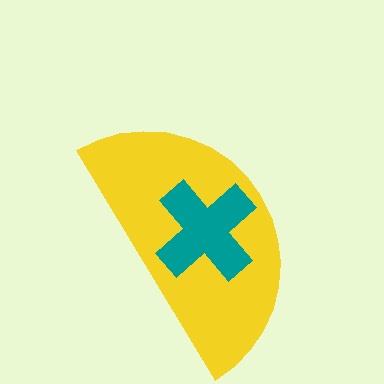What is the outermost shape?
The yellow semicircle.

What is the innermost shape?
The teal cross.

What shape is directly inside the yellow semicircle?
The teal cross.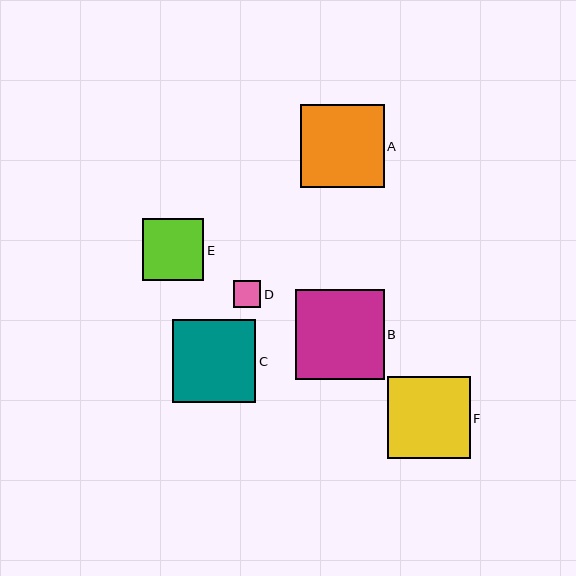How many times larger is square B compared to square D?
Square B is approximately 3.3 times the size of square D.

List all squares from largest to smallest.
From largest to smallest: B, C, A, F, E, D.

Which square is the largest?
Square B is the largest with a size of approximately 89 pixels.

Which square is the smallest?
Square D is the smallest with a size of approximately 27 pixels.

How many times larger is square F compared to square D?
Square F is approximately 3.0 times the size of square D.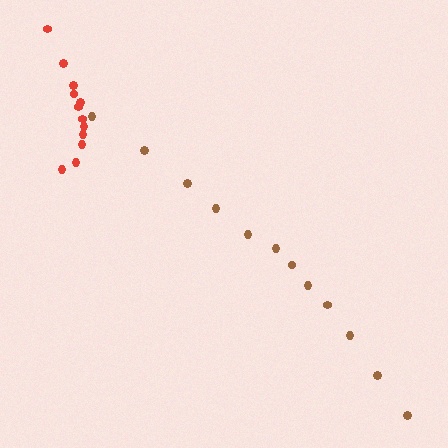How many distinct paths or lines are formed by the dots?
There are 2 distinct paths.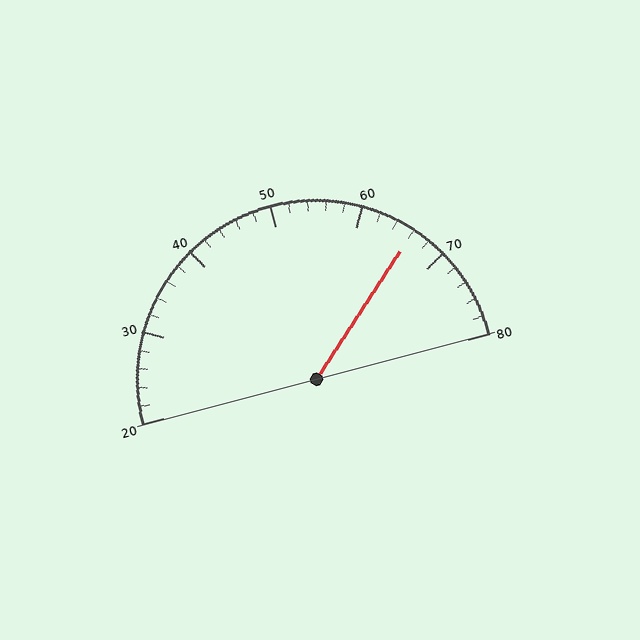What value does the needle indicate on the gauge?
The needle indicates approximately 66.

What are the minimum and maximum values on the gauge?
The gauge ranges from 20 to 80.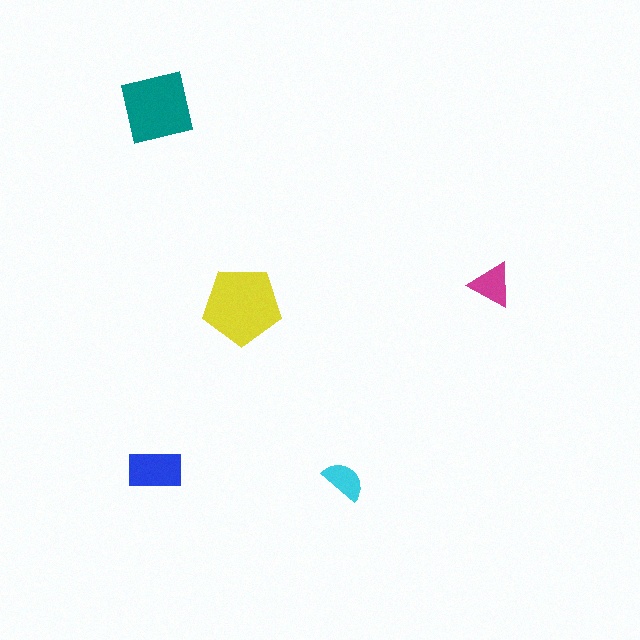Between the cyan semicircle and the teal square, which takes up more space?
The teal square.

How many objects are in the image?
There are 5 objects in the image.